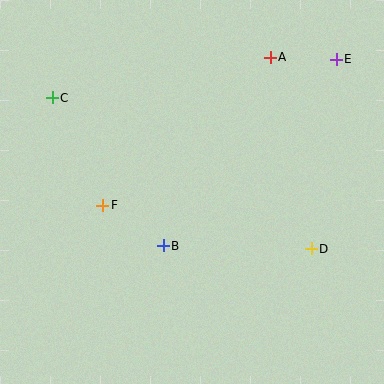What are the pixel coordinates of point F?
Point F is at (103, 205).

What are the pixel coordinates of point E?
Point E is at (336, 59).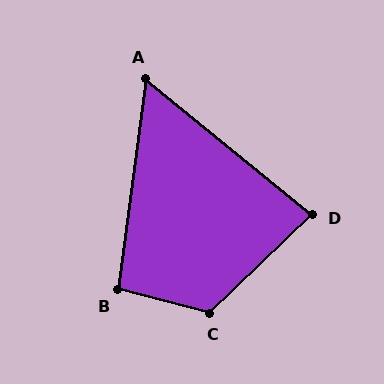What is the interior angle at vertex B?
Approximately 97 degrees (obtuse).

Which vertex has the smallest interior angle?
A, at approximately 58 degrees.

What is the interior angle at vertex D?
Approximately 83 degrees (acute).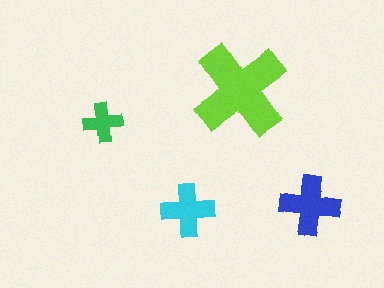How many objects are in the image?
There are 4 objects in the image.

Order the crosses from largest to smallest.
the lime one, the blue one, the cyan one, the green one.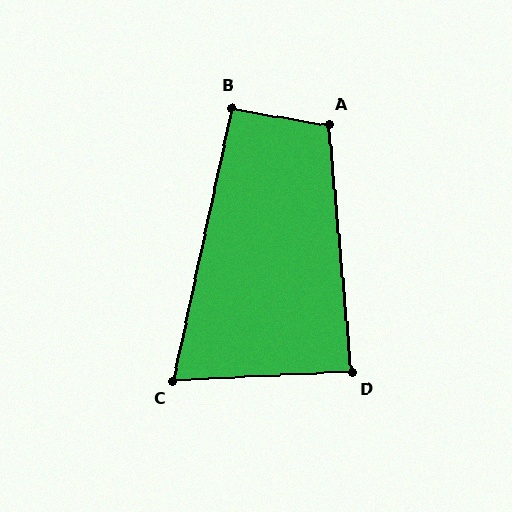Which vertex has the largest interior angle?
A, at approximately 105 degrees.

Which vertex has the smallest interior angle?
C, at approximately 75 degrees.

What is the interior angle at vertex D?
Approximately 88 degrees (approximately right).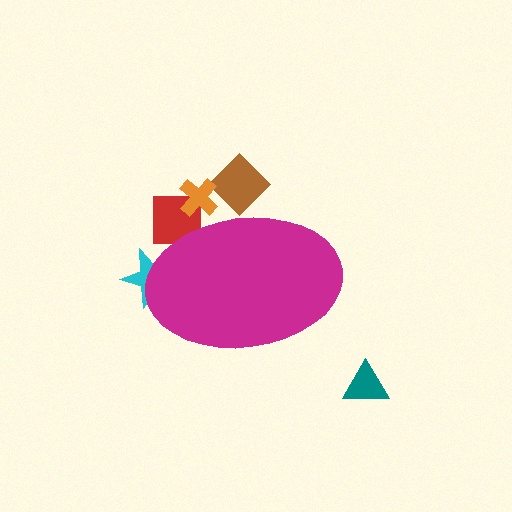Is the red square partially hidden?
Yes, the red square is partially hidden behind the magenta ellipse.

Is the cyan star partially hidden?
Yes, the cyan star is partially hidden behind the magenta ellipse.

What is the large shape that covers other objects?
A magenta ellipse.